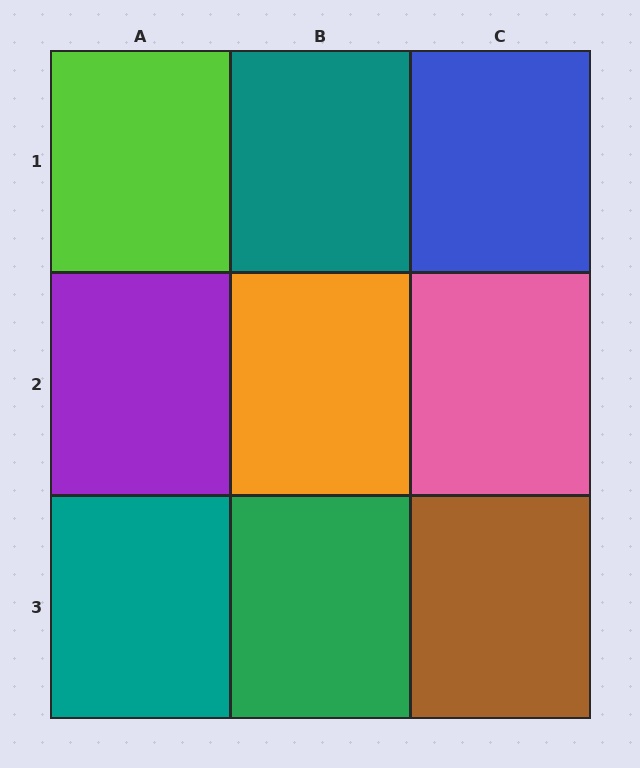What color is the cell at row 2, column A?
Purple.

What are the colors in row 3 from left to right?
Teal, green, brown.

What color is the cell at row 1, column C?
Blue.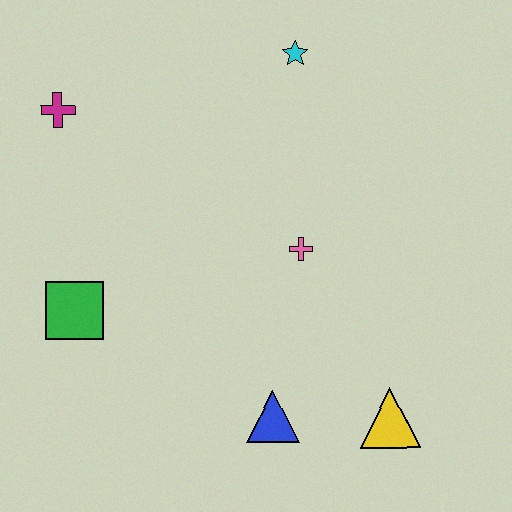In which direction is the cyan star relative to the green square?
The cyan star is above the green square.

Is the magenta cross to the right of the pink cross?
No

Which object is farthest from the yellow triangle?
The magenta cross is farthest from the yellow triangle.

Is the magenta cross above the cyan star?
No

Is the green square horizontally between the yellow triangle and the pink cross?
No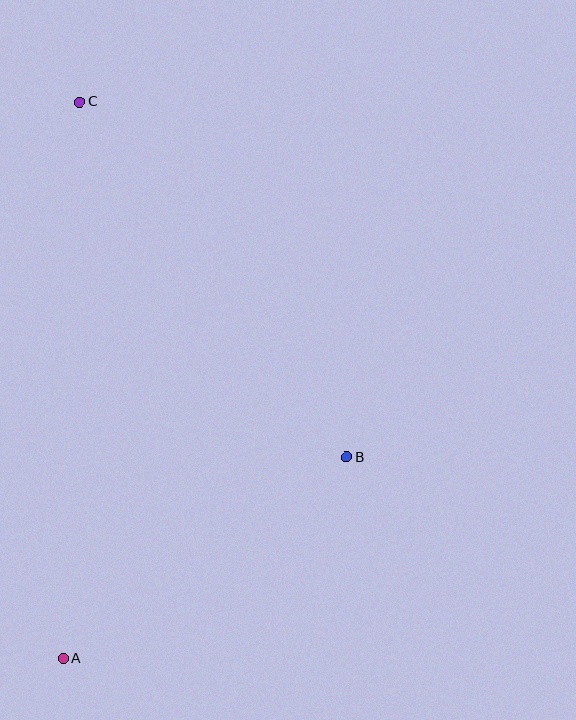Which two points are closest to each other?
Points A and B are closest to each other.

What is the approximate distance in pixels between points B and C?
The distance between B and C is approximately 444 pixels.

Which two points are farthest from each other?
Points A and C are farthest from each other.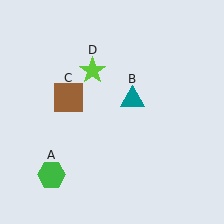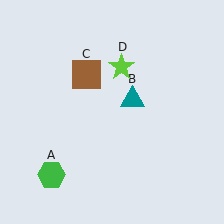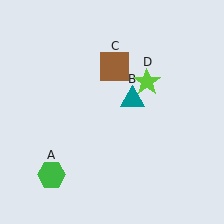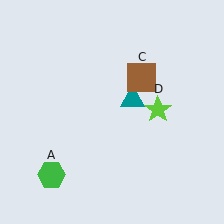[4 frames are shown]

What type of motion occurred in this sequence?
The brown square (object C), lime star (object D) rotated clockwise around the center of the scene.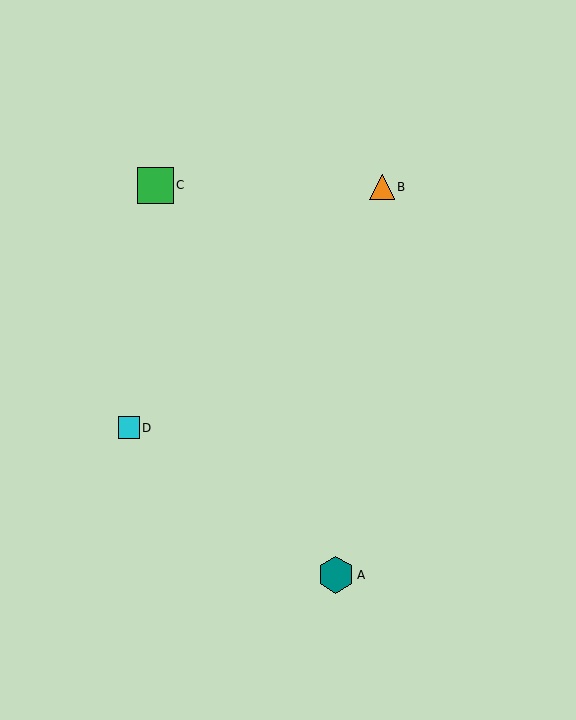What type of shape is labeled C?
Shape C is a green square.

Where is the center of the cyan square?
The center of the cyan square is at (129, 428).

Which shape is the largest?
The teal hexagon (labeled A) is the largest.